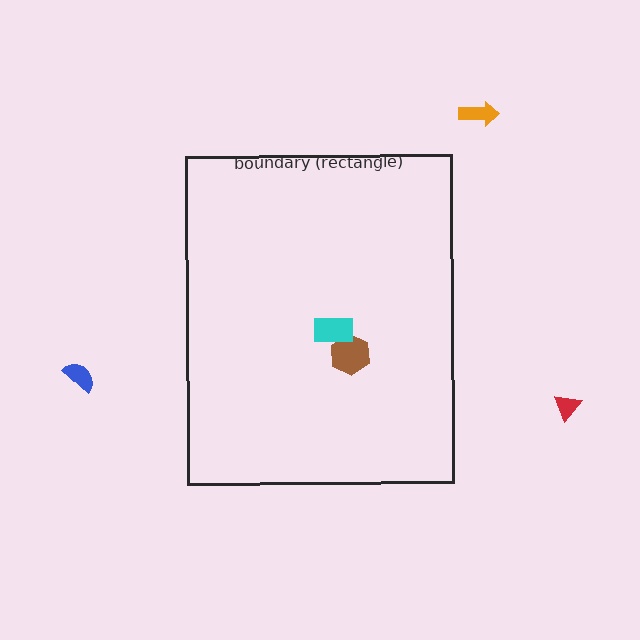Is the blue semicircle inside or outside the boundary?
Outside.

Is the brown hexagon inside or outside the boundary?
Inside.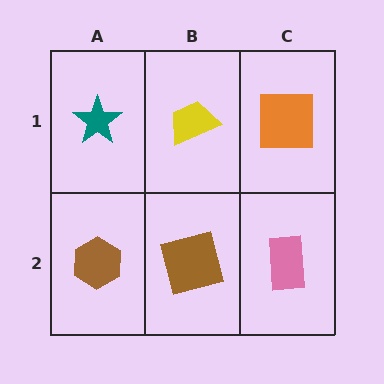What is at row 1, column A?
A teal star.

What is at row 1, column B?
A yellow trapezoid.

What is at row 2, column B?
A brown square.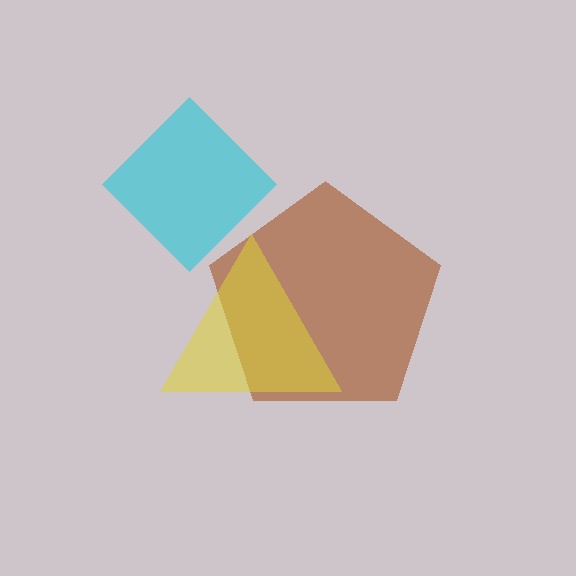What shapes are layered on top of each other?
The layered shapes are: a brown pentagon, a yellow triangle, a cyan diamond.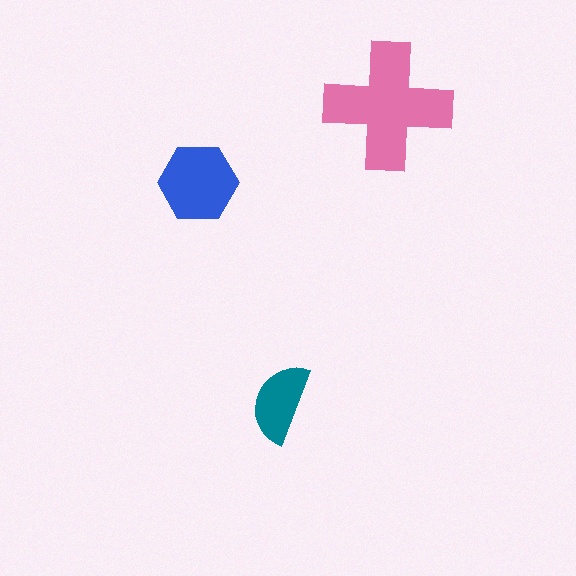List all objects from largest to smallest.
The pink cross, the blue hexagon, the teal semicircle.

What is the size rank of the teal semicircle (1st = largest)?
3rd.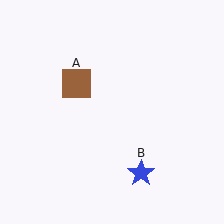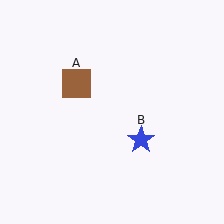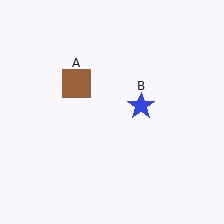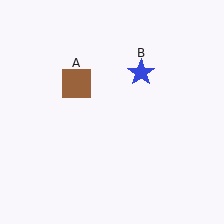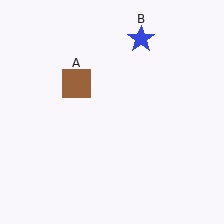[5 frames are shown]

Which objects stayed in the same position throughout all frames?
Brown square (object A) remained stationary.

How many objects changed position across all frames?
1 object changed position: blue star (object B).